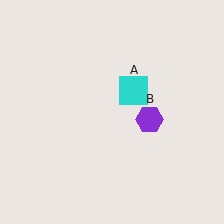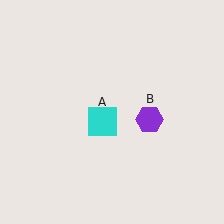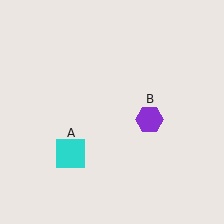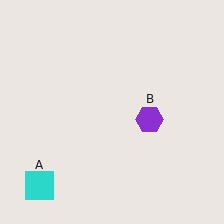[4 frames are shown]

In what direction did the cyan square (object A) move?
The cyan square (object A) moved down and to the left.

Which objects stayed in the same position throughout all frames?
Purple hexagon (object B) remained stationary.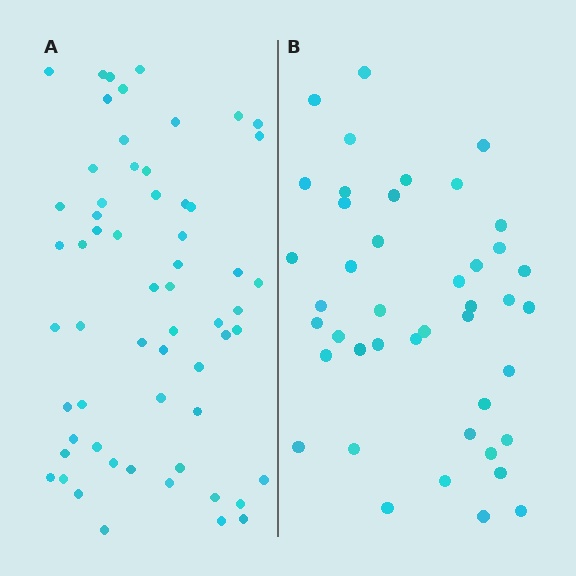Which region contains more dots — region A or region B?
Region A (the left region) has more dots.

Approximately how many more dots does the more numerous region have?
Region A has approximately 15 more dots than region B.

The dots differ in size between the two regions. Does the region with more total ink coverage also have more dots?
No. Region B has more total ink coverage because its dots are larger, but region A actually contains more individual dots. Total area can be misleading — the number of items is what matters here.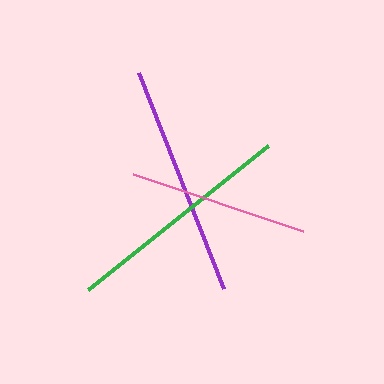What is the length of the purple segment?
The purple segment is approximately 232 pixels long.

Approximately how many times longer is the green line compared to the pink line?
The green line is approximately 1.3 times the length of the pink line.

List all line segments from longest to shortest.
From longest to shortest: purple, green, pink.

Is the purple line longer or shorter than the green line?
The purple line is longer than the green line.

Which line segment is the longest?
The purple line is the longest at approximately 232 pixels.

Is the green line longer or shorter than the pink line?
The green line is longer than the pink line.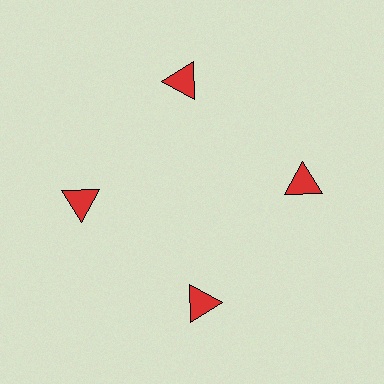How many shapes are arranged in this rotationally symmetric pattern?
There are 4 shapes, arranged in 4 groups of 1.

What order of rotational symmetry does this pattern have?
This pattern has 4-fold rotational symmetry.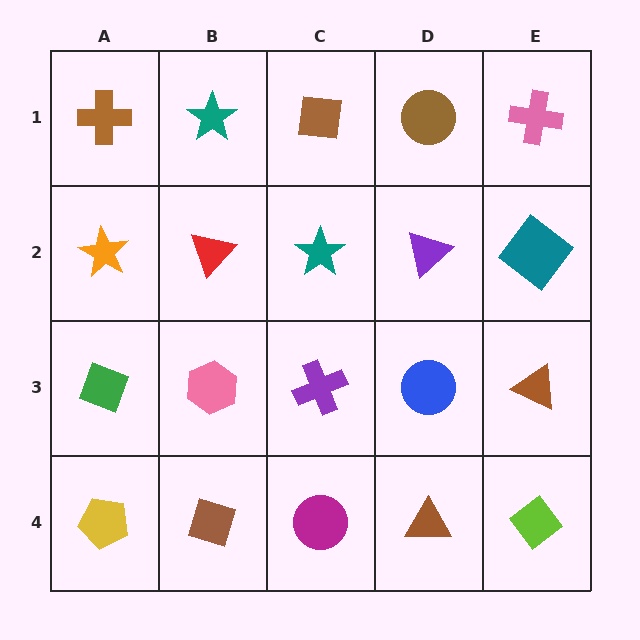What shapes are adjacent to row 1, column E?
A teal diamond (row 2, column E), a brown circle (row 1, column D).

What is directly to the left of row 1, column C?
A teal star.